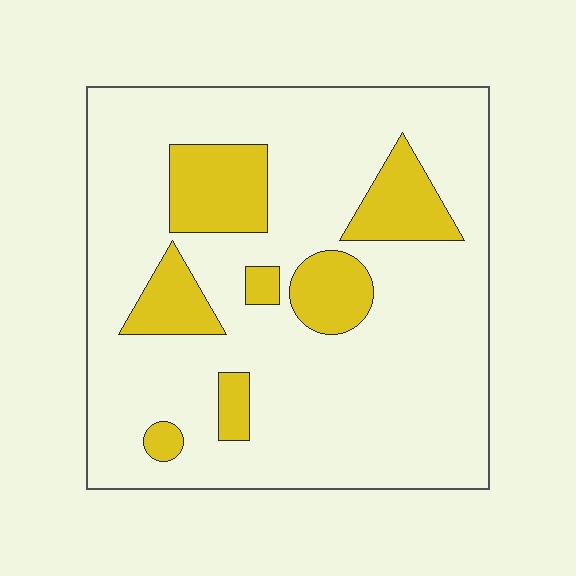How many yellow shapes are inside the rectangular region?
7.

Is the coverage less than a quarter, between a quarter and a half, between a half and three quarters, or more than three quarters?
Less than a quarter.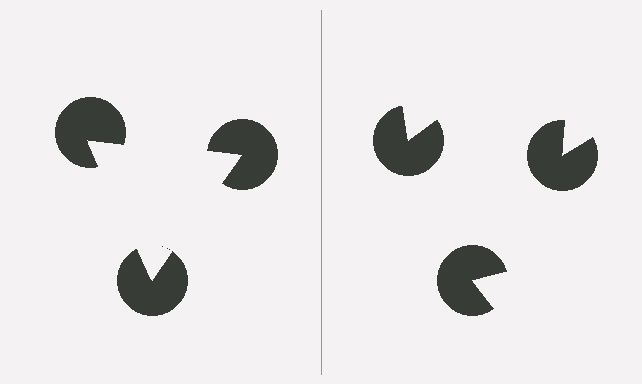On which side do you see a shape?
An illusory triangle appears on the left side. On the right side the wedge cuts are rotated, so no coherent shape forms.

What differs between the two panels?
The pac-man discs are positioned identically on both sides; only the wedge orientations differ. On the left they align to a triangle; on the right they are misaligned.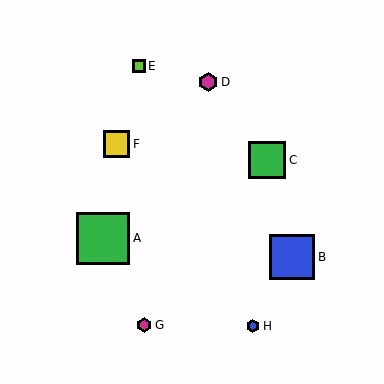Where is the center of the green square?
The center of the green square is at (103, 238).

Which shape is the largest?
The green square (labeled A) is the largest.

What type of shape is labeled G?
Shape G is a magenta hexagon.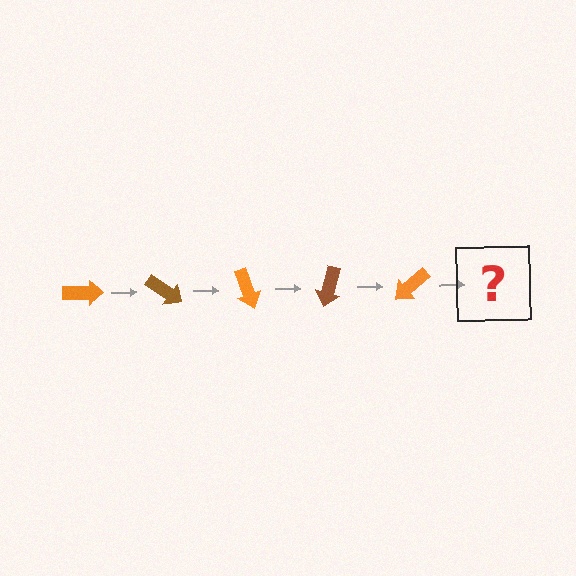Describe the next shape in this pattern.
It should be a brown arrow, rotated 175 degrees from the start.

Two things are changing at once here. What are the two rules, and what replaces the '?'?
The two rules are that it rotates 35 degrees each step and the color cycles through orange and brown. The '?' should be a brown arrow, rotated 175 degrees from the start.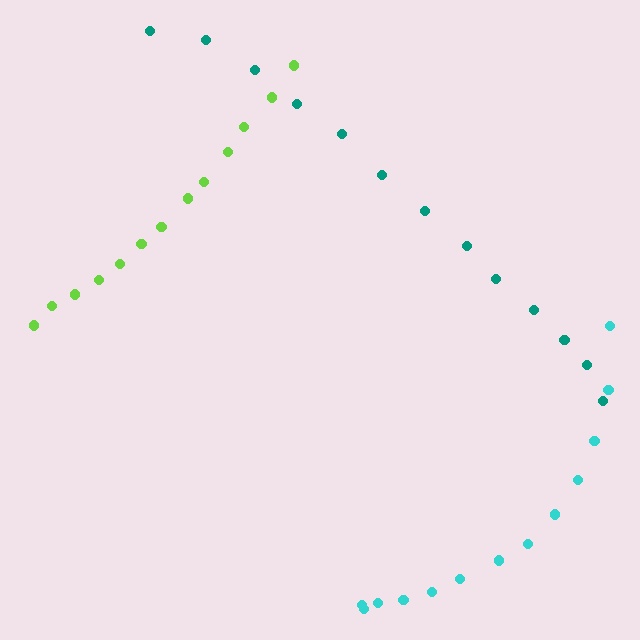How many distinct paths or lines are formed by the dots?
There are 3 distinct paths.